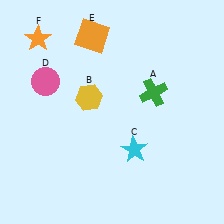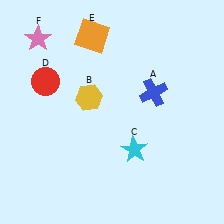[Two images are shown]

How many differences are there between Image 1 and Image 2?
There are 3 differences between the two images.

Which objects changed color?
A changed from green to blue. D changed from pink to red. F changed from orange to pink.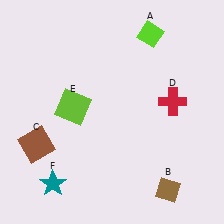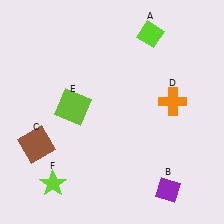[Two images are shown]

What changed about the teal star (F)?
In Image 1, F is teal. In Image 2, it changed to lime.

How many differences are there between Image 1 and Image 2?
There are 3 differences between the two images.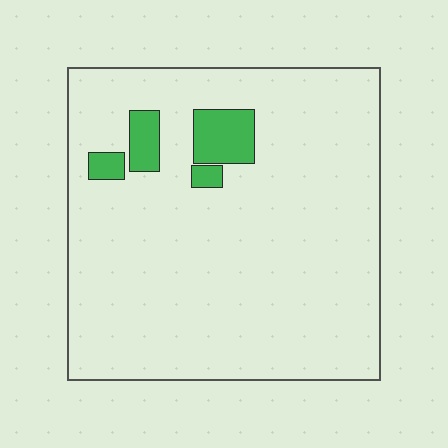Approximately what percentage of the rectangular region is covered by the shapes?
Approximately 5%.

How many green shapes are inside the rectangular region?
4.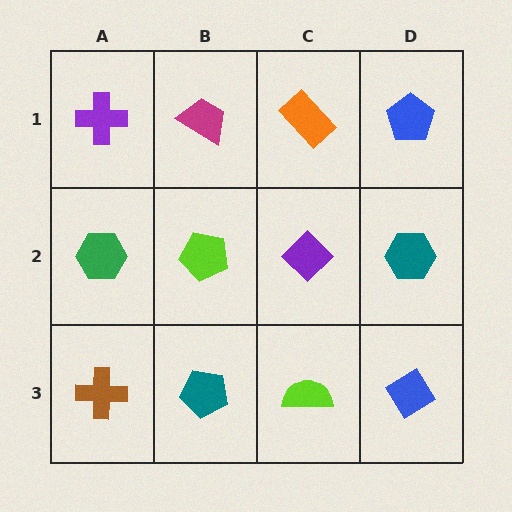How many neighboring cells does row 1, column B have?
3.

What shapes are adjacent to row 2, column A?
A purple cross (row 1, column A), a brown cross (row 3, column A), a lime pentagon (row 2, column B).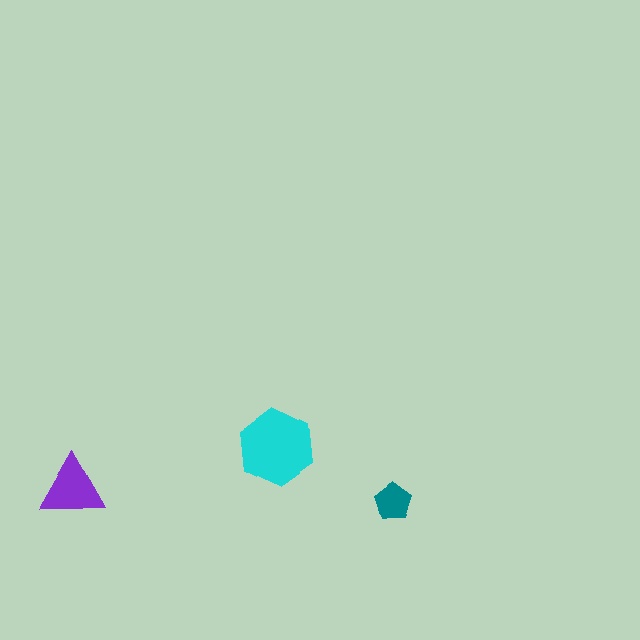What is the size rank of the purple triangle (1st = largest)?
2nd.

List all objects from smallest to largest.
The teal pentagon, the purple triangle, the cyan hexagon.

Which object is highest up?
The cyan hexagon is topmost.